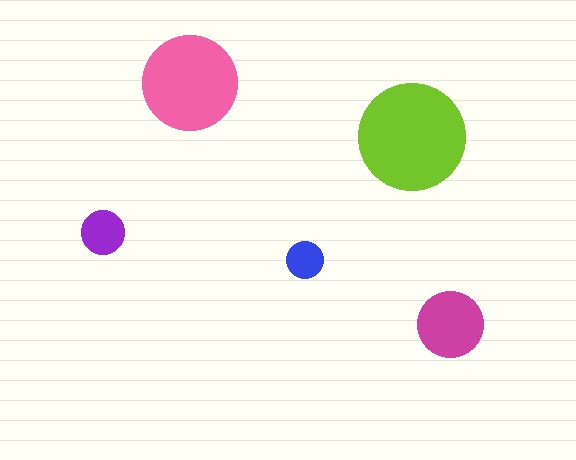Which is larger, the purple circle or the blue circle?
The purple one.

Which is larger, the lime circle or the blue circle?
The lime one.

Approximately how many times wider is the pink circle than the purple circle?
About 2 times wider.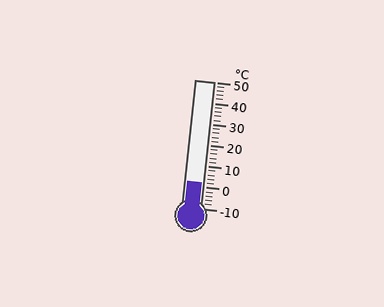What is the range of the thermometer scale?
The thermometer scale ranges from -10°C to 50°C.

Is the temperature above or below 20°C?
The temperature is below 20°C.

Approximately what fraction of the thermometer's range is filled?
The thermometer is filled to approximately 20% of its range.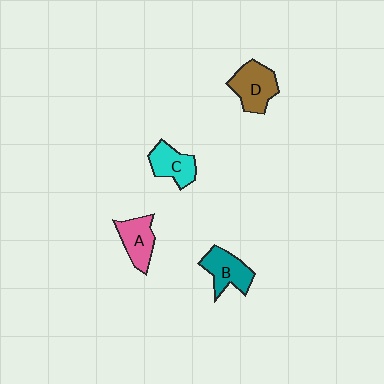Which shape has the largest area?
Shape D (brown).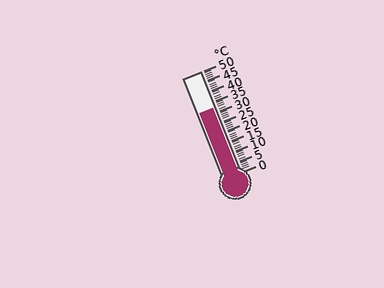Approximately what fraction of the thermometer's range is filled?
The thermometer is filled to approximately 65% of its range.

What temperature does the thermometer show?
The thermometer shows approximately 32°C.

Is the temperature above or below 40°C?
The temperature is below 40°C.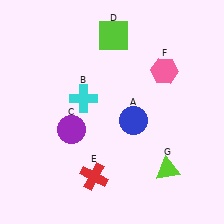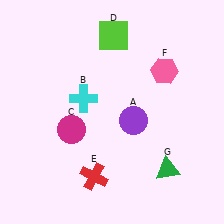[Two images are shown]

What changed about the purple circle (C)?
In Image 1, C is purple. In Image 2, it changed to magenta.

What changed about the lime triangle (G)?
In Image 1, G is lime. In Image 2, it changed to green.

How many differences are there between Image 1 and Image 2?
There are 3 differences between the two images.